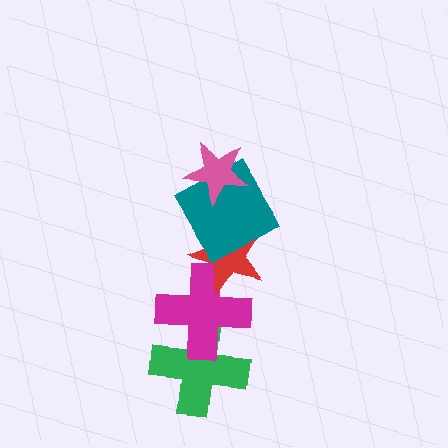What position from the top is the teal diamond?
The teal diamond is 2nd from the top.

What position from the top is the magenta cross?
The magenta cross is 4th from the top.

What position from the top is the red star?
The red star is 3rd from the top.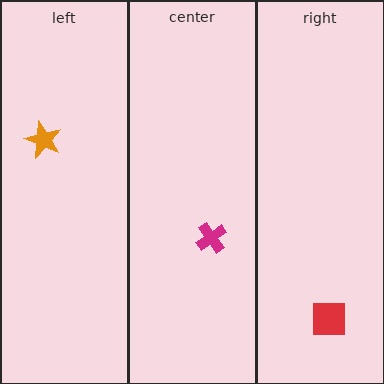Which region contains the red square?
The right region.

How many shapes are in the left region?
1.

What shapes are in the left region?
The orange star.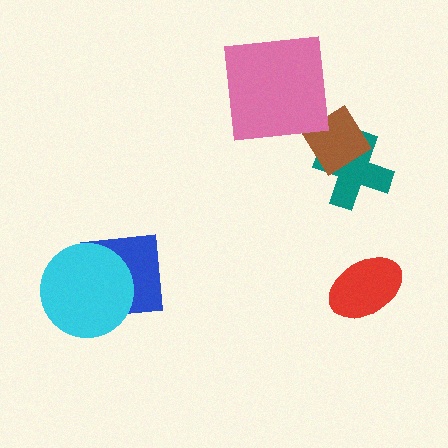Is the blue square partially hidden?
Yes, it is partially covered by another shape.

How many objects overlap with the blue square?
1 object overlaps with the blue square.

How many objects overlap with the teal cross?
1 object overlaps with the teal cross.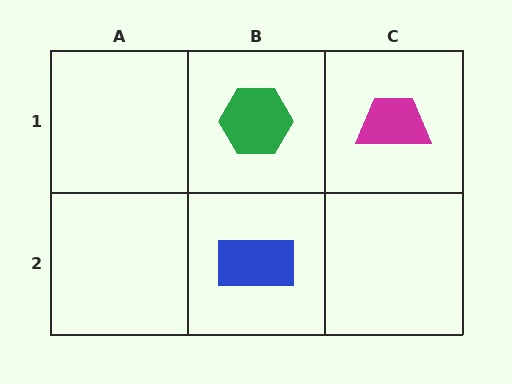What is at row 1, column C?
A magenta trapezoid.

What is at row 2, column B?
A blue rectangle.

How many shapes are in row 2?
1 shape.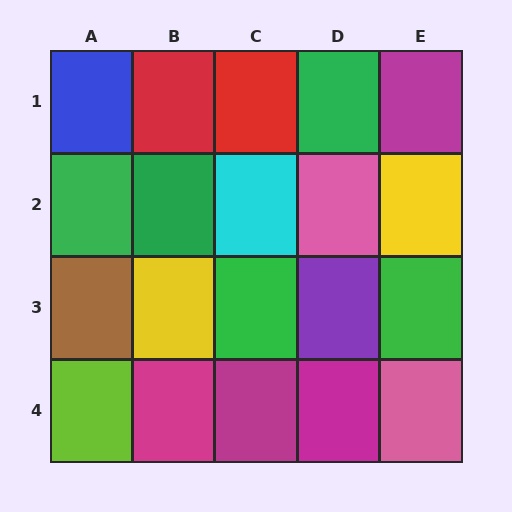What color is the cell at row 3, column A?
Brown.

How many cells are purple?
1 cell is purple.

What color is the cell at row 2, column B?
Green.